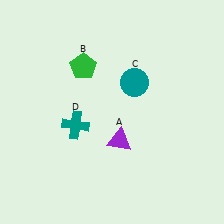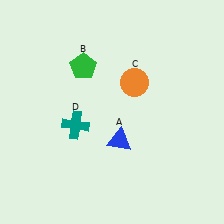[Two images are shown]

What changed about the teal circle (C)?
In Image 1, C is teal. In Image 2, it changed to orange.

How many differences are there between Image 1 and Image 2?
There are 2 differences between the two images.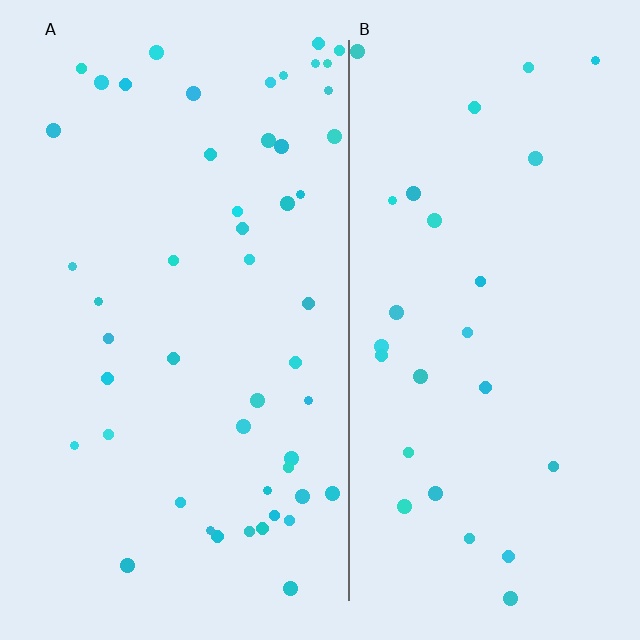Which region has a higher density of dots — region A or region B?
A (the left).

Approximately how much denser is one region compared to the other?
Approximately 1.8× — region A over region B.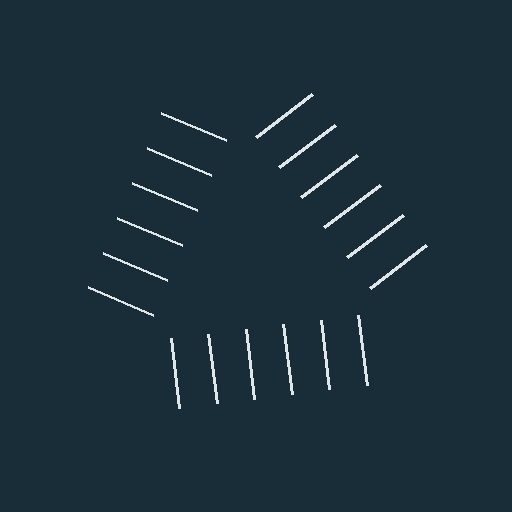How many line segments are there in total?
18 — 6 along each of the 3 edges.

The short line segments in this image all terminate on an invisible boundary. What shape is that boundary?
An illusory triangle — the line segments terminate on its edges but no continuous stroke is drawn.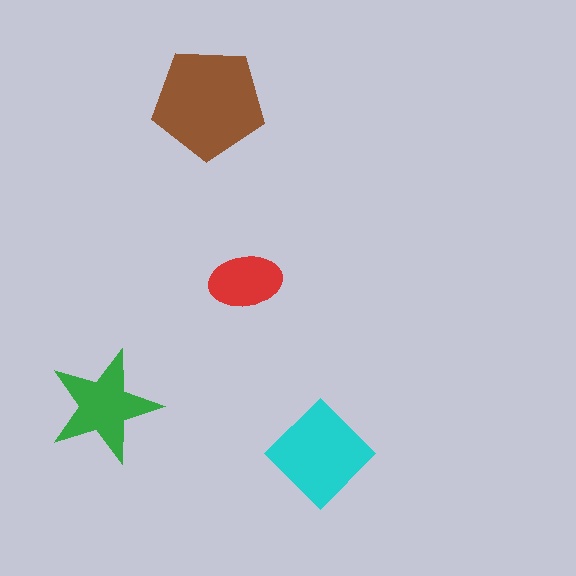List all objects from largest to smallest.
The brown pentagon, the cyan diamond, the green star, the red ellipse.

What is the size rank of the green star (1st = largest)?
3rd.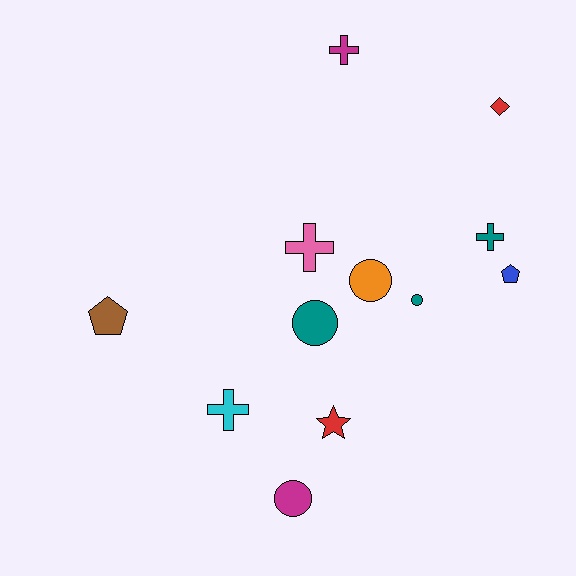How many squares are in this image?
There are no squares.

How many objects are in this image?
There are 12 objects.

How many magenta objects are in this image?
There are 2 magenta objects.